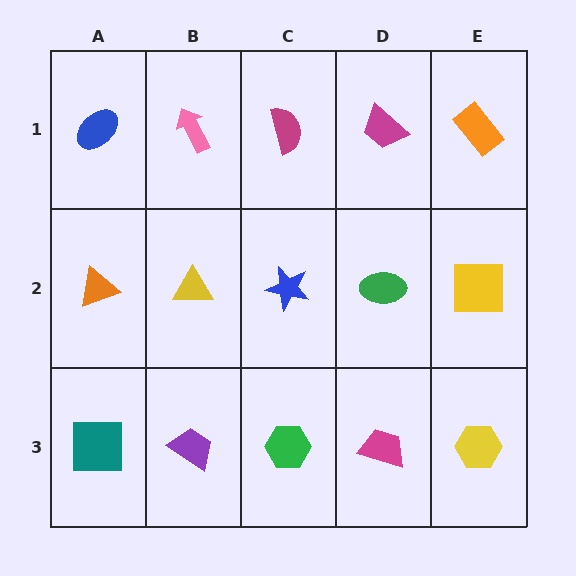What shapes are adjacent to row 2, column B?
A pink arrow (row 1, column B), a purple trapezoid (row 3, column B), an orange triangle (row 2, column A), a blue star (row 2, column C).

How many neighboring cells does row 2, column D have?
4.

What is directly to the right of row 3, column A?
A purple trapezoid.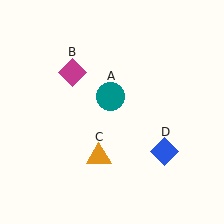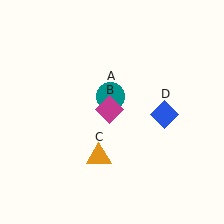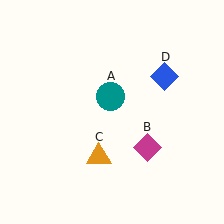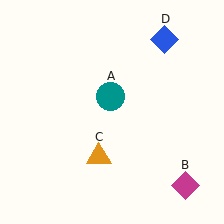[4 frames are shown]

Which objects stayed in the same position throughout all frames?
Teal circle (object A) and orange triangle (object C) remained stationary.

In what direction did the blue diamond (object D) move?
The blue diamond (object D) moved up.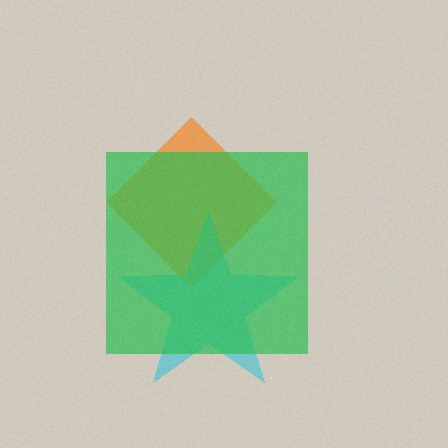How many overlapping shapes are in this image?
There are 3 overlapping shapes in the image.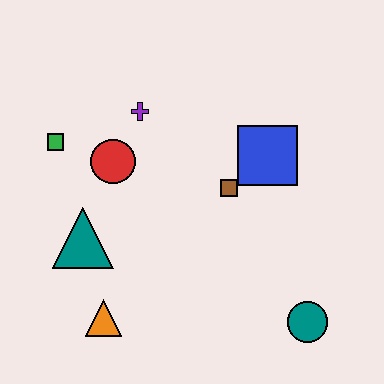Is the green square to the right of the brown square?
No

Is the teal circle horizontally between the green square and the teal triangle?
No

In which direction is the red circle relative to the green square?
The red circle is to the right of the green square.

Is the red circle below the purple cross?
Yes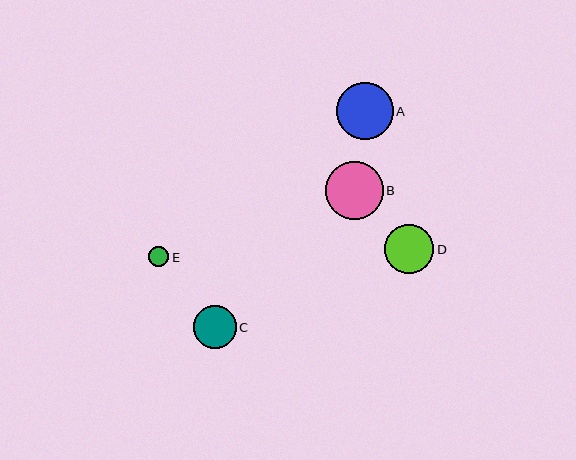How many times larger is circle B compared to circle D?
Circle B is approximately 1.2 times the size of circle D.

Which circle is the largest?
Circle B is the largest with a size of approximately 57 pixels.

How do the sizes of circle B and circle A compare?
Circle B and circle A are approximately the same size.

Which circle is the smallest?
Circle E is the smallest with a size of approximately 20 pixels.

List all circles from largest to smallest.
From largest to smallest: B, A, D, C, E.